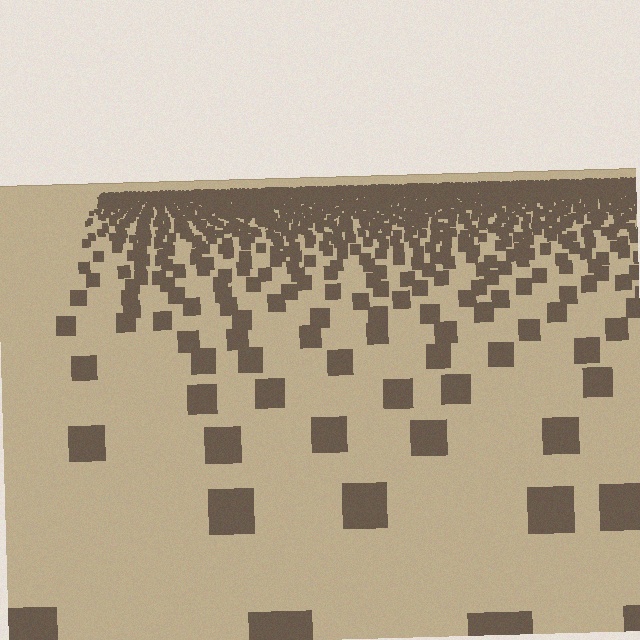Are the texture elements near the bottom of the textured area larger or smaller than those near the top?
Larger. Near the bottom, elements are closer to the viewer and appear at a bigger on-screen size.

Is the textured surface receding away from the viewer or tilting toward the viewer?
The surface is receding away from the viewer. Texture elements get smaller and denser toward the top.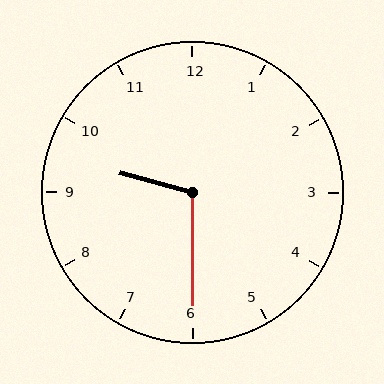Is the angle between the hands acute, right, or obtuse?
It is obtuse.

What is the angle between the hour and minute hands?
Approximately 105 degrees.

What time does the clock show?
9:30.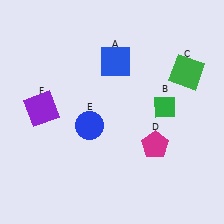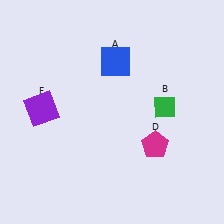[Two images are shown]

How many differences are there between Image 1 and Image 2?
There are 2 differences between the two images.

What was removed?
The green square (C), the blue circle (E) were removed in Image 2.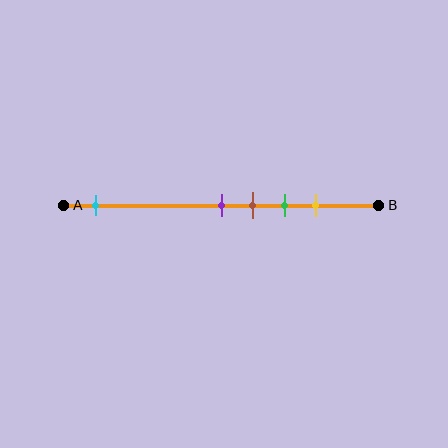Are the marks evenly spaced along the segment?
No, the marks are not evenly spaced.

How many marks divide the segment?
There are 5 marks dividing the segment.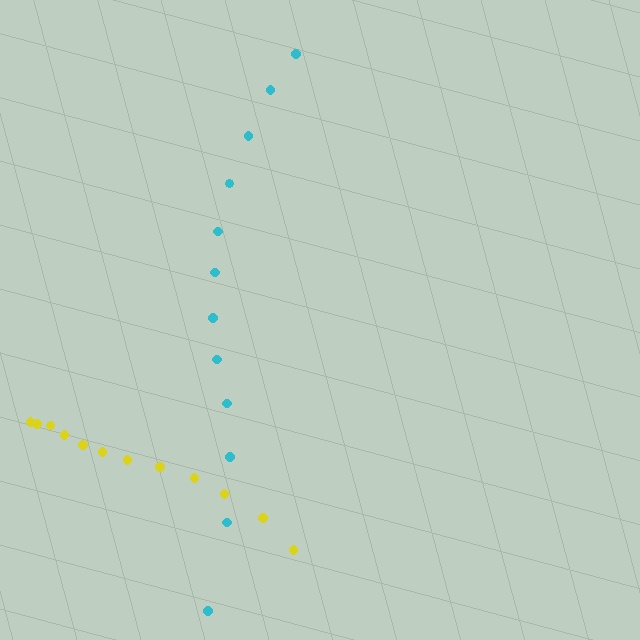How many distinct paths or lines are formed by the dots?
There are 2 distinct paths.